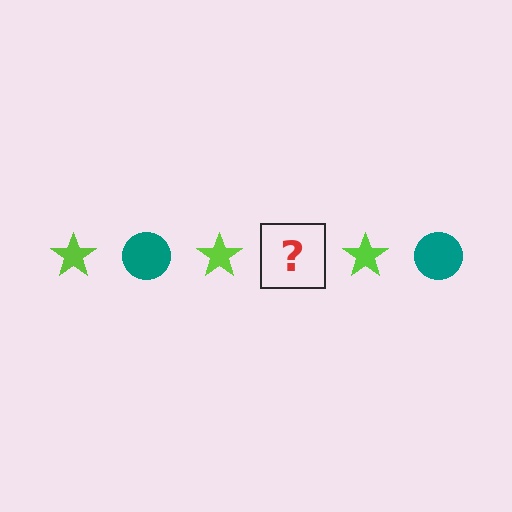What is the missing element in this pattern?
The missing element is a teal circle.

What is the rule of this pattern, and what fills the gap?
The rule is that the pattern alternates between lime star and teal circle. The gap should be filled with a teal circle.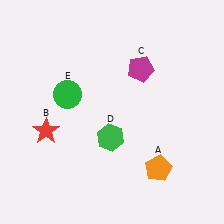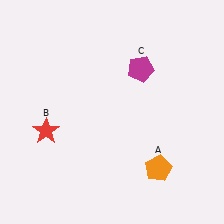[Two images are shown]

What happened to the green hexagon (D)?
The green hexagon (D) was removed in Image 2. It was in the bottom-left area of Image 1.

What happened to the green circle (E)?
The green circle (E) was removed in Image 2. It was in the top-left area of Image 1.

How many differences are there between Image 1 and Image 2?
There are 2 differences between the two images.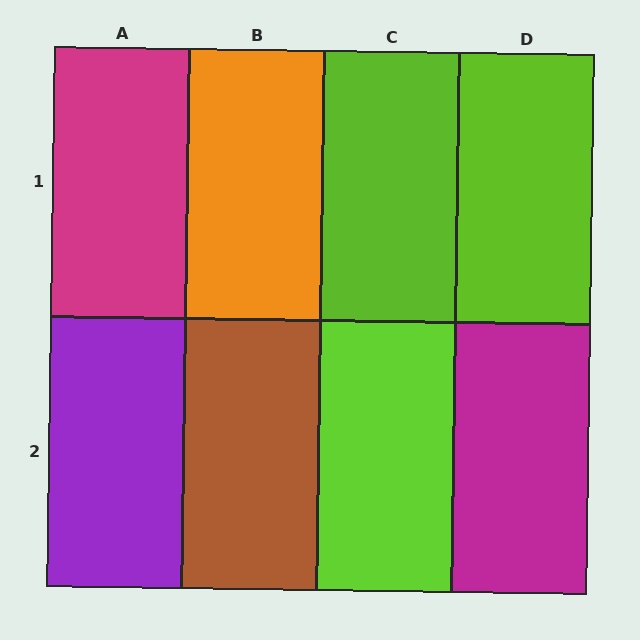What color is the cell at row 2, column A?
Purple.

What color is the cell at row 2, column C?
Lime.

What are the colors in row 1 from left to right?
Magenta, orange, lime, lime.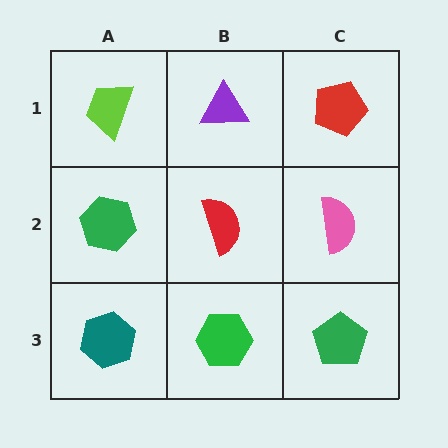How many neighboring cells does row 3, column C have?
2.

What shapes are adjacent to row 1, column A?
A green hexagon (row 2, column A), a purple triangle (row 1, column B).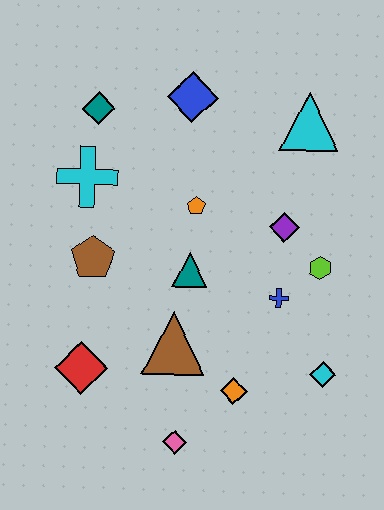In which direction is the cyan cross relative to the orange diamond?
The cyan cross is above the orange diamond.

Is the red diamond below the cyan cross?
Yes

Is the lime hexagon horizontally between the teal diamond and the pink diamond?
No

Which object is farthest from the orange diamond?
The teal diamond is farthest from the orange diamond.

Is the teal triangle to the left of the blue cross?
Yes